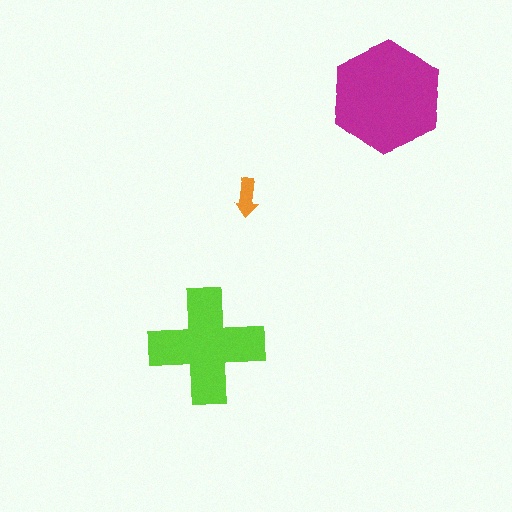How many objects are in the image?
There are 3 objects in the image.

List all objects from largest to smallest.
The magenta hexagon, the lime cross, the orange arrow.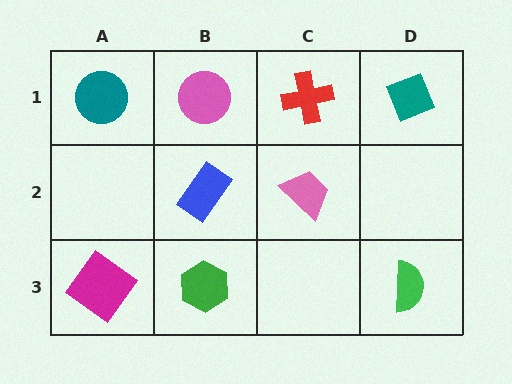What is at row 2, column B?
A blue rectangle.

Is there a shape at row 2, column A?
No, that cell is empty.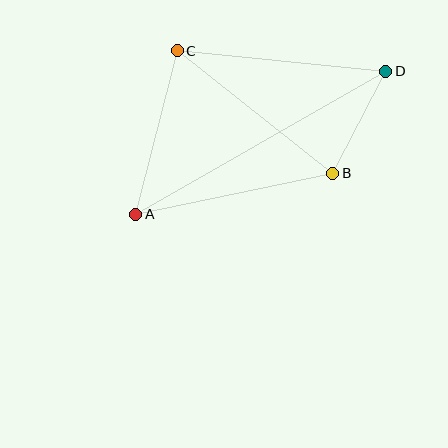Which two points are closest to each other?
Points B and D are closest to each other.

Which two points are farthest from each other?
Points A and D are farthest from each other.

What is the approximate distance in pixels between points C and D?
The distance between C and D is approximately 209 pixels.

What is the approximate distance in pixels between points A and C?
The distance between A and C is approximately 169 pixels.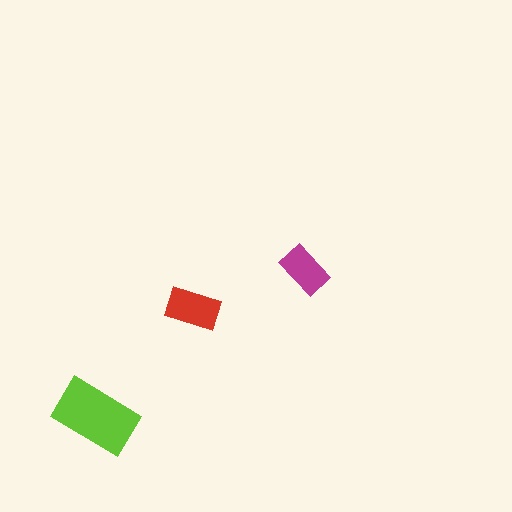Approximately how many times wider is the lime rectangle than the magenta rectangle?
About 1.5 times wider.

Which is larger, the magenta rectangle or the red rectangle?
The red one.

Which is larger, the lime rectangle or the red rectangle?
The lime one.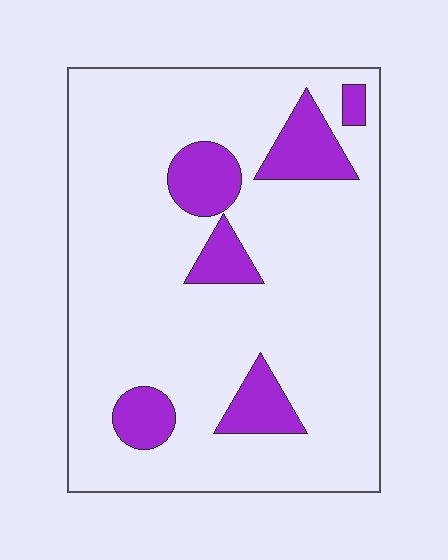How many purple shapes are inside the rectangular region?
6.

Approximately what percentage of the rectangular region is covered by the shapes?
Approximately 15%.